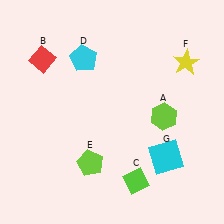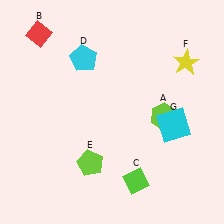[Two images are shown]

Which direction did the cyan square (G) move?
The cyan square (G) moved up.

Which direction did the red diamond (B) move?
The red diamond (B) moved up.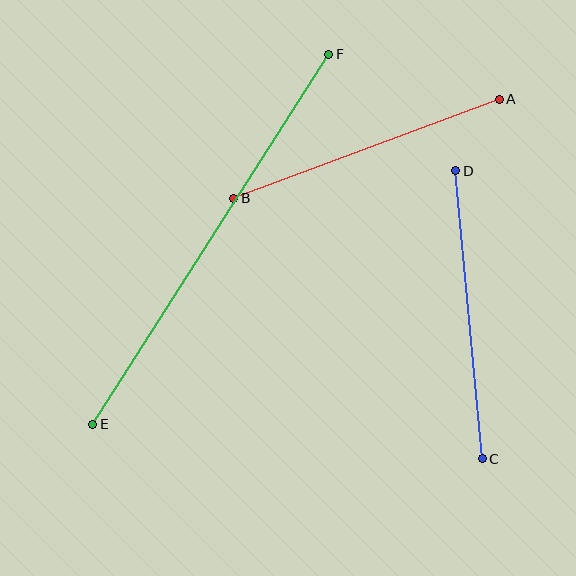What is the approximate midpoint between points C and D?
The midpoint is at approximately (469, 315) pixels.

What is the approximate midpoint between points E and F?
The midpoint is at approximately (211, 239) pixels.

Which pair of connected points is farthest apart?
Points E and F are farthest apart.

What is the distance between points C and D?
The distance is approximately 290 pixels.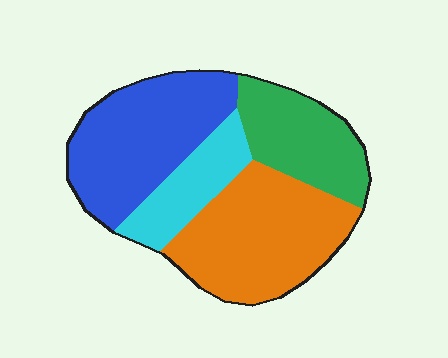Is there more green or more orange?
Orange.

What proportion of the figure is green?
Green covers roughly 20% of the figure.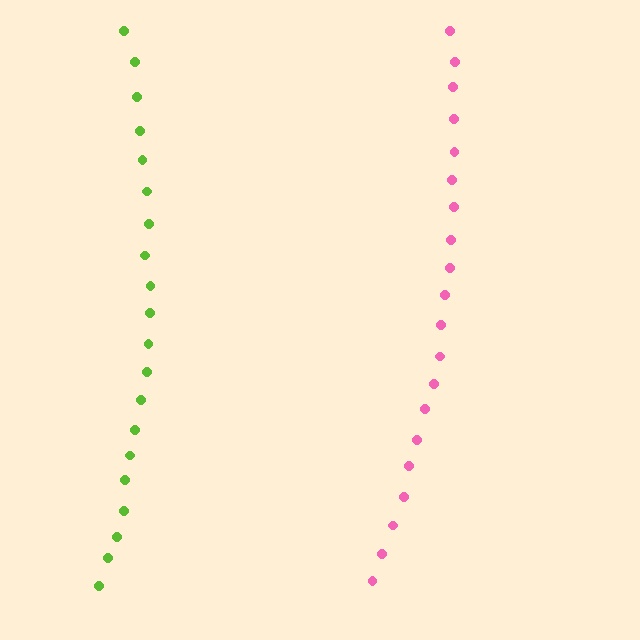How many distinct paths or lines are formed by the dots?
There are 2 distinct paths.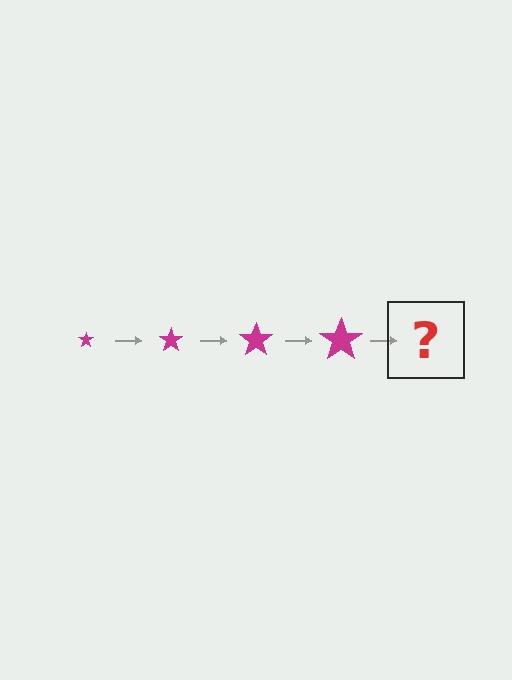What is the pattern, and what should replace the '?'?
The pattern is that the star gets progressively larger each step. The '?' should be a magenta star, larger than the previous one.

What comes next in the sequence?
The next element should be a magenta star, larger than the previous one.